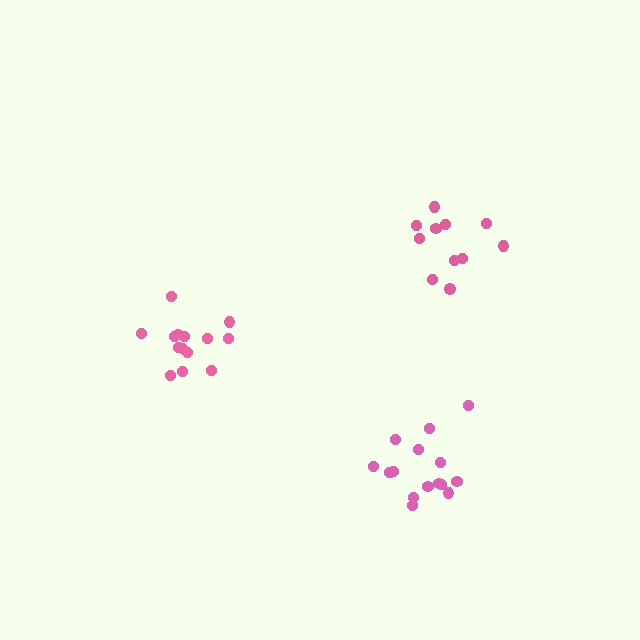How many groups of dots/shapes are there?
There are 3 groups.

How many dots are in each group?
Group 1: 14 dots, Group 2: 16 dots, Group 3: 11 dots (41 total).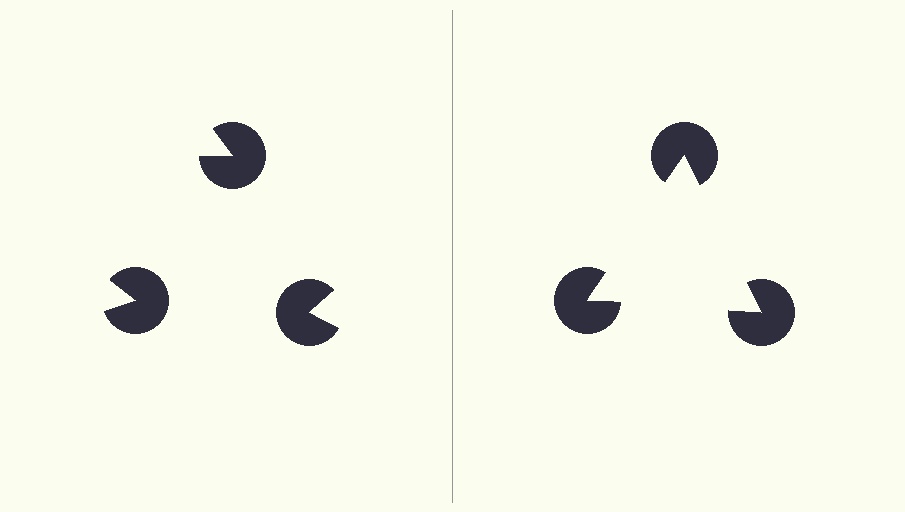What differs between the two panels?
The pac-man discs are positioned identically on both sides; only the wedge orientations differ. On the right they align to a triangle; on the left they are misaligned.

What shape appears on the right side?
An illusory triangle.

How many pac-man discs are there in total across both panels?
6 — 3 on each side.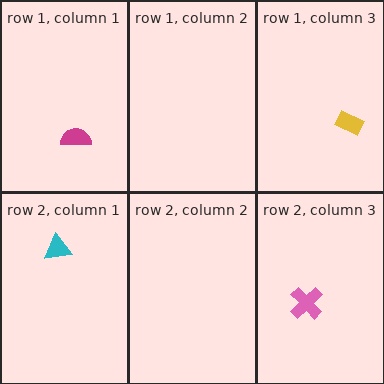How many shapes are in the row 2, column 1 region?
1.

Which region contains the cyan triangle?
The row 2, column 1 region.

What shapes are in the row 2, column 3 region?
The pink cross.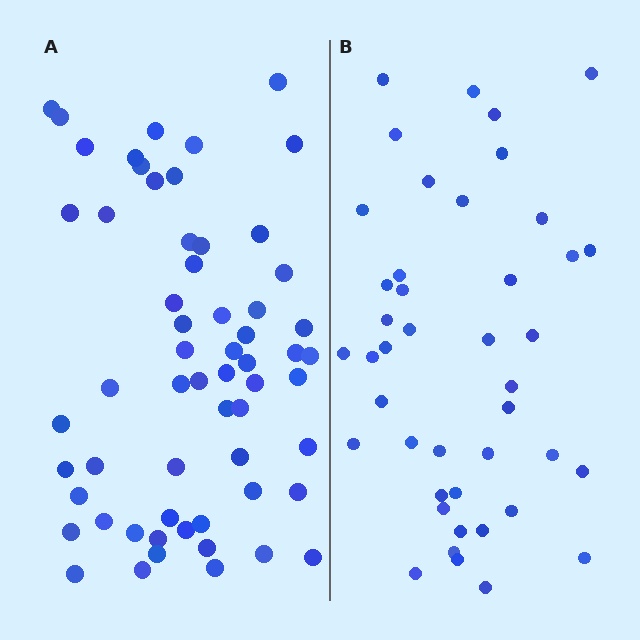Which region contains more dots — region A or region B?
Region A (the left region) has more dots.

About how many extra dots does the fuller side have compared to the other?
Region A has approximately 15 more dots than region B.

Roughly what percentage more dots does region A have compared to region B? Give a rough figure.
About 40% more.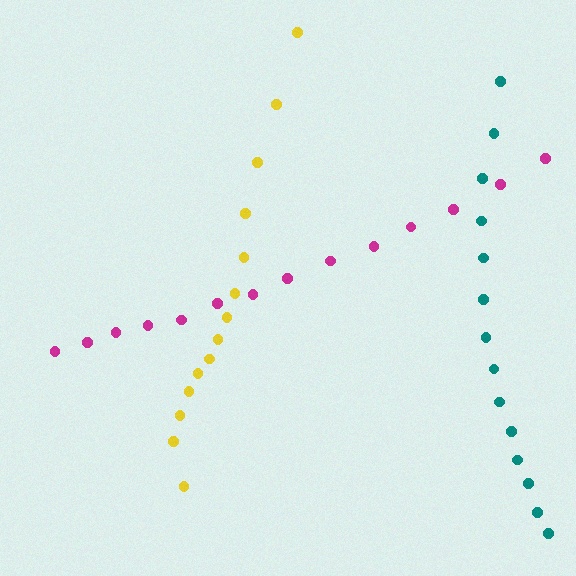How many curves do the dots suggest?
There are 3 distinct paths.